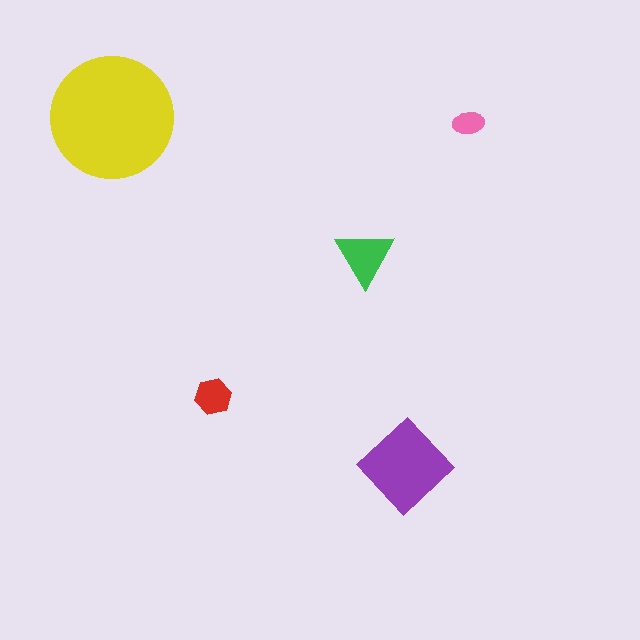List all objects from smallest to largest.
The pink ellipse, the red hexagon, the green triangle, the purple diamond, the yellow circle.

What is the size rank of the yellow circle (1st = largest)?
1st.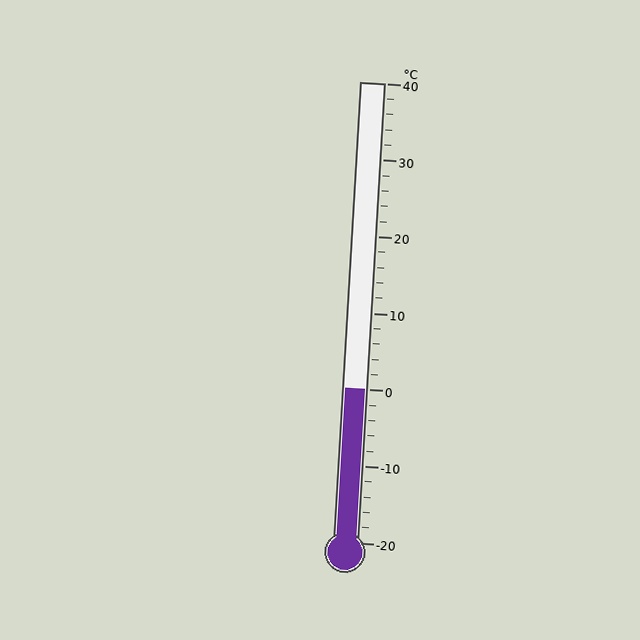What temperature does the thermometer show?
The thermometer shows approximately 0°C.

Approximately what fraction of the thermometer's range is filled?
The thermometer is filled to approximately 35% of its range.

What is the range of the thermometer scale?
The thermometer scale ranges from -20°C to 40°C.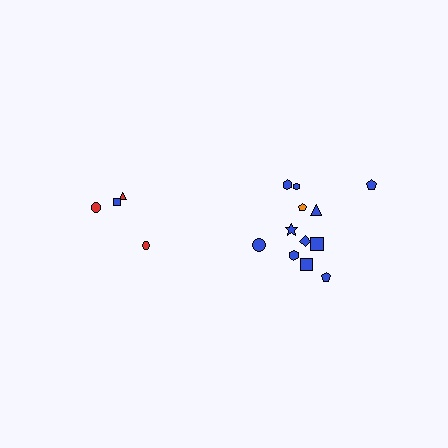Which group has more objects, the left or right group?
The right group.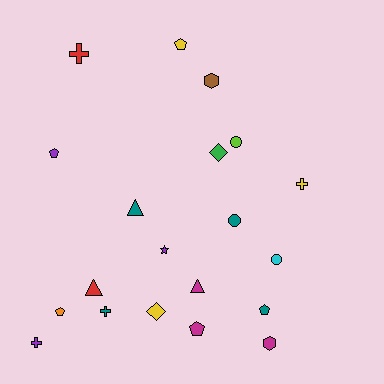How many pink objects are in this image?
There are no pink objects.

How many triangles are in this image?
There are 3 triangles.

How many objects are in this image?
There are 20 objects.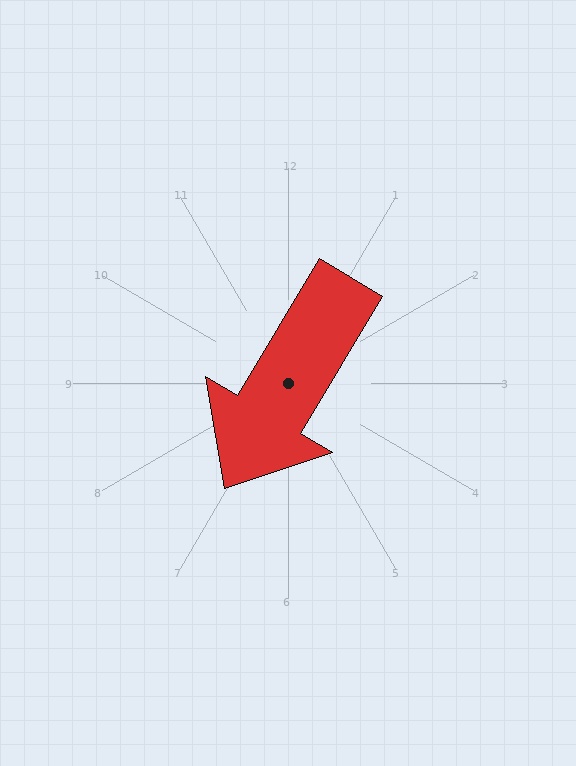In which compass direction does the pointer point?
Southwest.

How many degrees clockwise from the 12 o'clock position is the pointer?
Approximately 211 degrees.